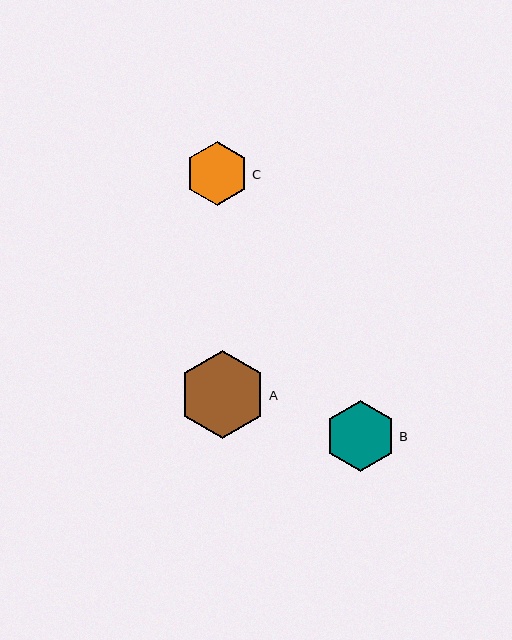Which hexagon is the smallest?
Hexagon C is the smallest with a size of approximately 64 pixels.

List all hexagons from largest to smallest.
From largest to smallest: A, B, C.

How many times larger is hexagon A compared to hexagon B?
Hexagon A is approximately 1.2 times the size of hexagon B.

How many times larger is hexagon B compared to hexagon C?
Hexagon B is approximately 1.1 times the size of hexagon C.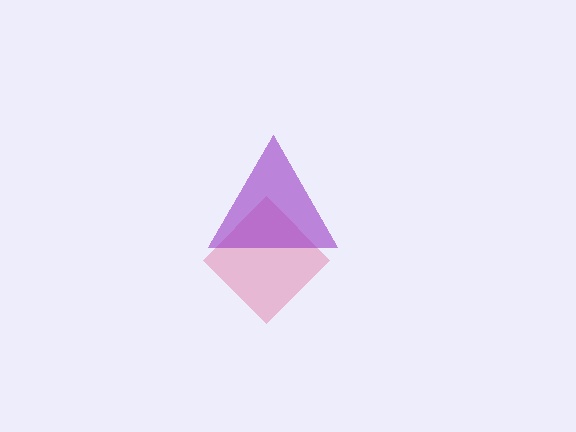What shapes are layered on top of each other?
The layered shapes are: a pink diamond, a purple triangle.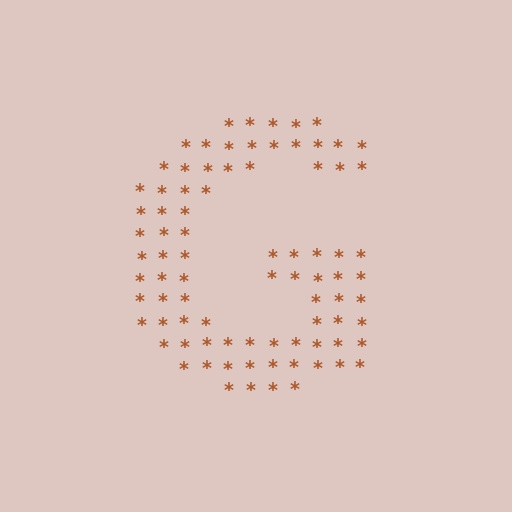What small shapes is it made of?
It is made of small asterisks.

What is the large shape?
The large shape is the letter G.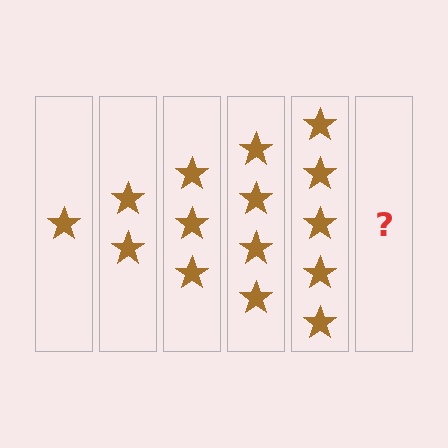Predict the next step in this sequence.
The next step is 6 stars.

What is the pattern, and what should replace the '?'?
The pattern is that each step adds one more star. The '?' should be 6 stars.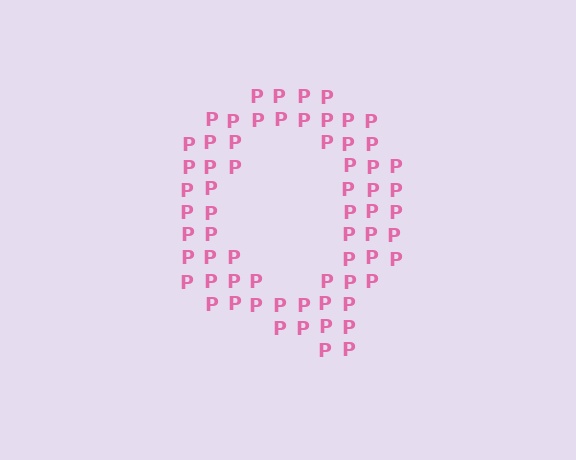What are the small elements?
The small elements are letter P's.